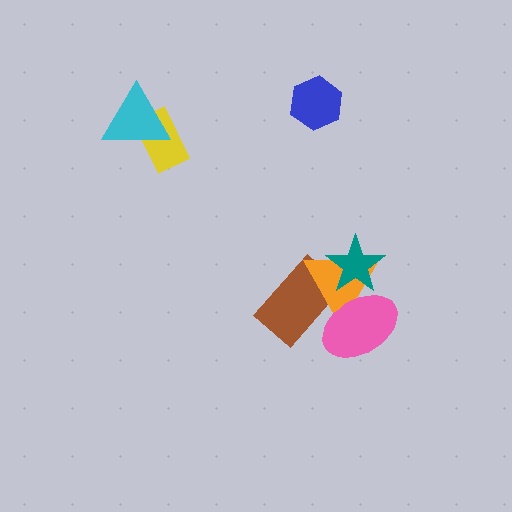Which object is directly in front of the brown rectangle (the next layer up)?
The orange triangle is directly in front of the brown rectangle.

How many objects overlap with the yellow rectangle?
1 object overlaps with the yellow rectangle.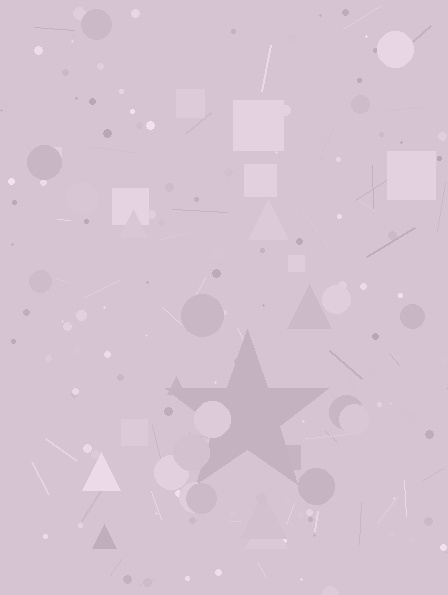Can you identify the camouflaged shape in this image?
The camouflaged shape is a star.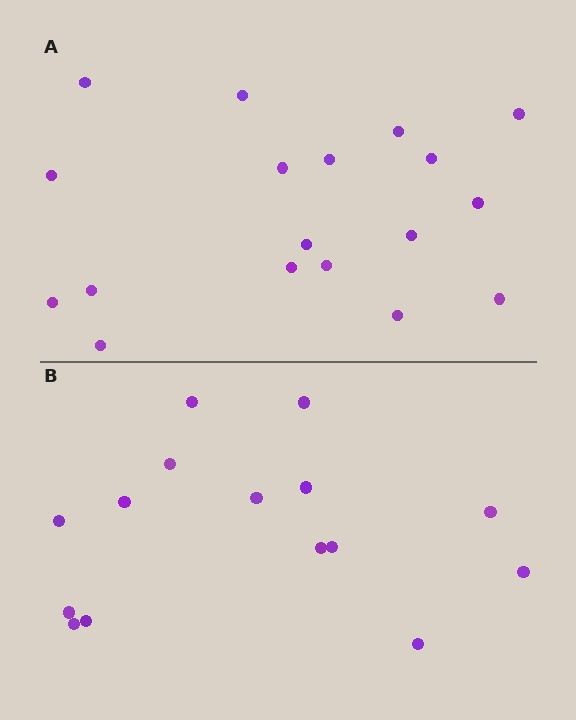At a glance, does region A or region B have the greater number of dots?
Region A (the top region) has more dots.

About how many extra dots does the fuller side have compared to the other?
Region A has just a few more — roughly 2 or 3 more dots than region B.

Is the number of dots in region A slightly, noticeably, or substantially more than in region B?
Region A has only slightly more — the two regions are fairly close. The ratio is roughly 1.2 to 1.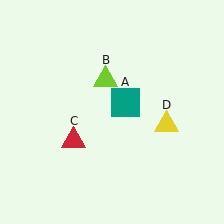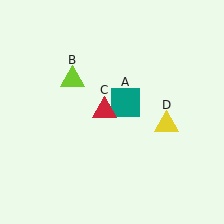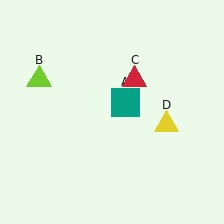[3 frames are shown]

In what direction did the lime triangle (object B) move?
The lime triangle (object B) moved left.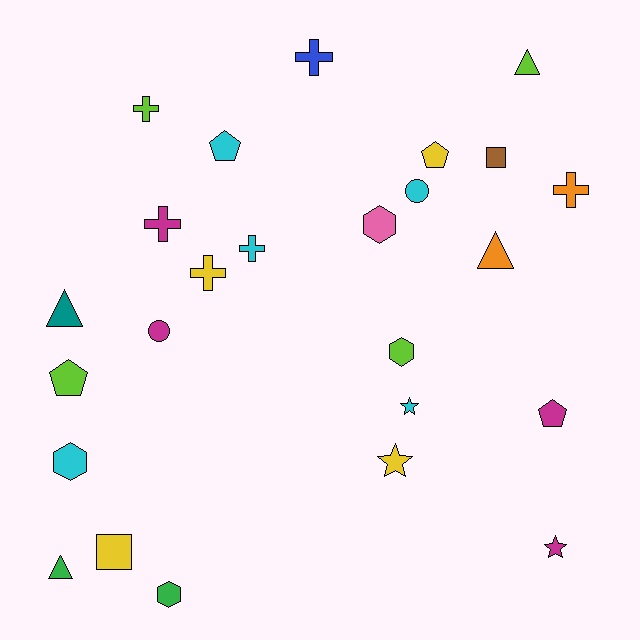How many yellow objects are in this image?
There are 4 yellow objects.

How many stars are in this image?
There are 3 stars.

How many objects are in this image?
There are 25 objects.